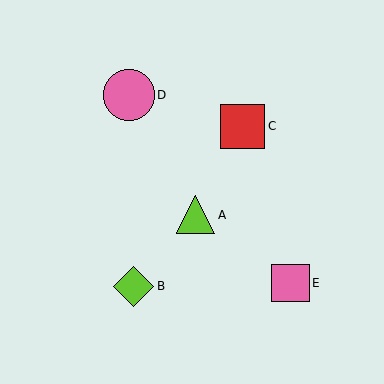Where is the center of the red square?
The center of the red square is at (242, 126).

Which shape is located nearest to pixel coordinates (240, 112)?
The red square (labeled C) at (242, 126) is nearest to that location.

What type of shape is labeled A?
Shape A is a lime triangle.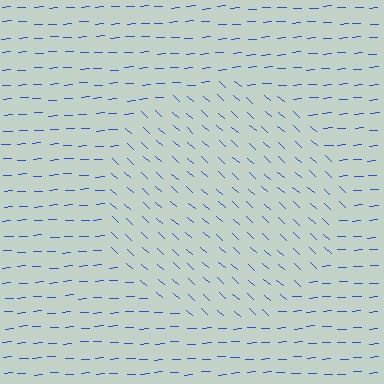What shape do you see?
I see a circle.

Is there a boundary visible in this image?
Yes, there is a texture boundary formed by a change in line orientation.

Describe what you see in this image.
The image is filled with small blue line segments. A circle region in the image has lines oriented differently from the surrounding lines, creating a visible texture boundary.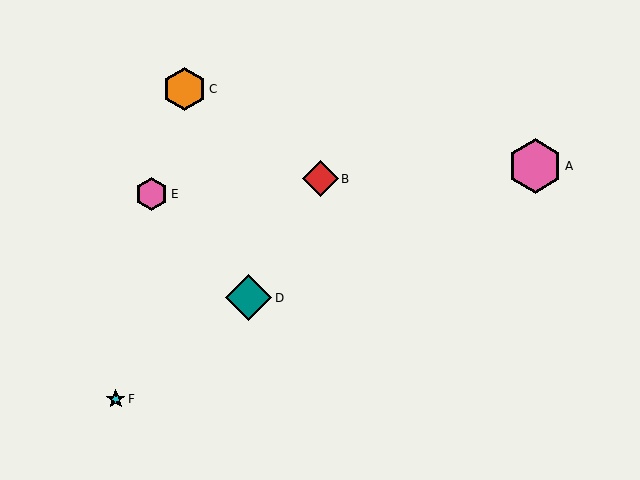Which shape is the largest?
The pink hexagon (labeled A) is the largest.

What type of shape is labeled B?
Shape B is a red diamond.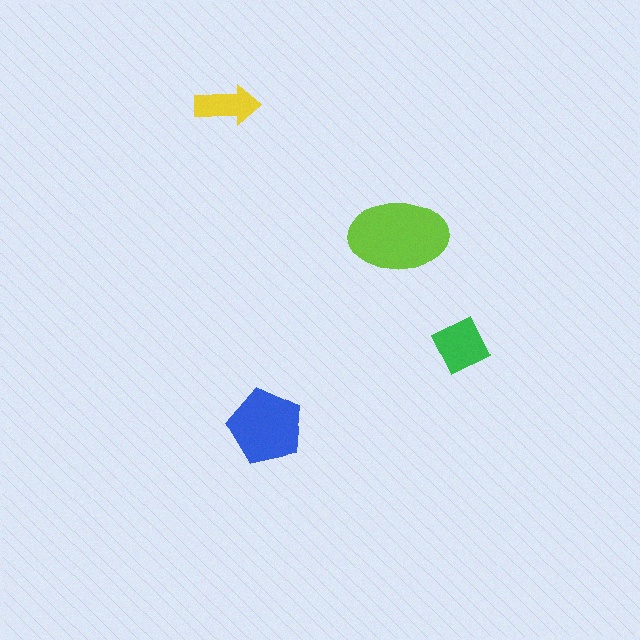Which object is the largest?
The lime ellipse.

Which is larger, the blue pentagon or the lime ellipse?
The lime ellipse.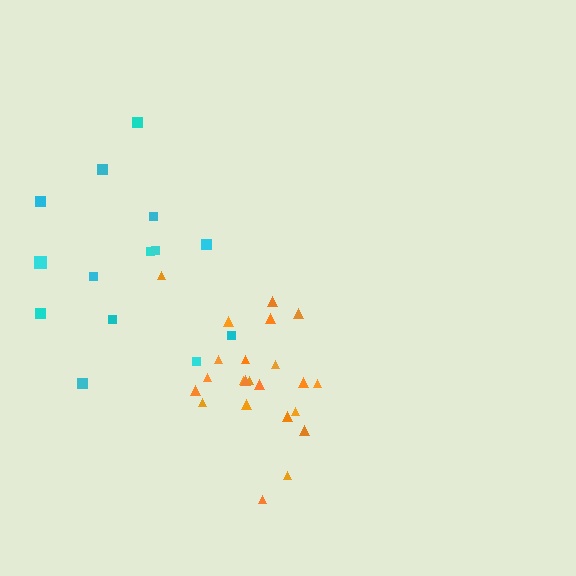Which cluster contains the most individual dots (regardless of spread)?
Orange (23).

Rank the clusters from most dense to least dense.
orange, cyan.